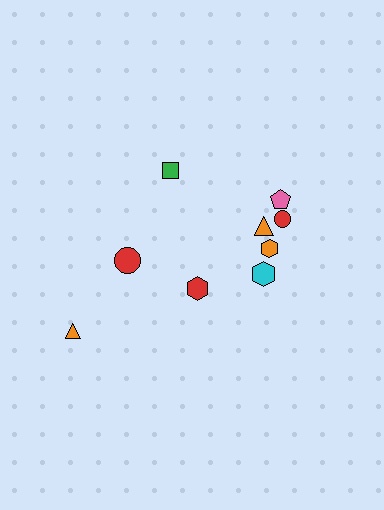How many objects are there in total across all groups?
There are 9 objects.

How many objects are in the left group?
There are 3 objects.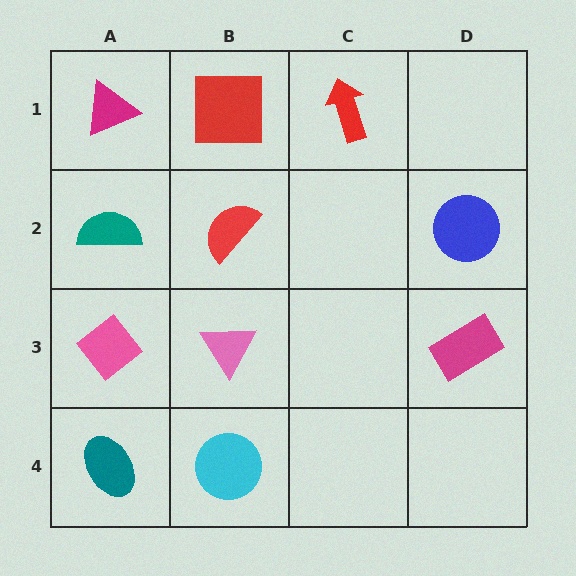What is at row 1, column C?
A red arrow.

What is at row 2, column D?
A blue circle.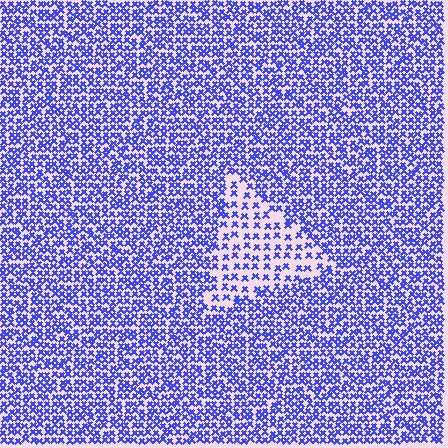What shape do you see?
I see a triangle.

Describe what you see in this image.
The image contains small blue elements arranged at two different densities. A triangle-shaped region is visible where the elements are less densely packed than the surrounding area.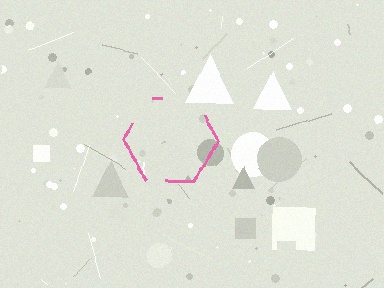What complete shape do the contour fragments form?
The contour fragments form a hexagon.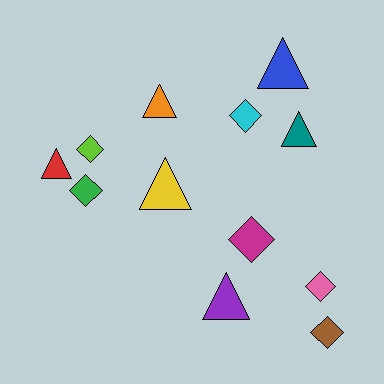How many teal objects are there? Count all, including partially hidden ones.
There is 1 teal object.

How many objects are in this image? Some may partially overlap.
There are 12 objects.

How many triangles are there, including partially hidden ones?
There are 6 triangles.